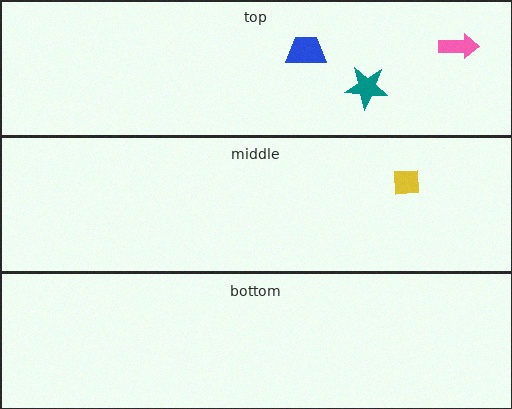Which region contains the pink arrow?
The top region.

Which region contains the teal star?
The top region.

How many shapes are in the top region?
3.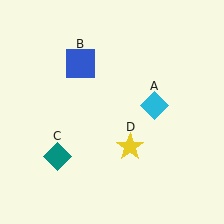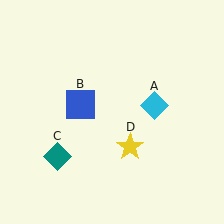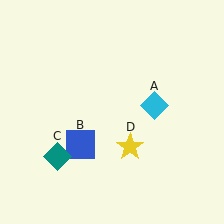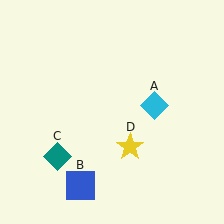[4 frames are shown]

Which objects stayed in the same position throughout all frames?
Cyan diamond (object A) and teal diamond (object C) and yellow star (object D) remained stationary.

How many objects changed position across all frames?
1 object changed position: blue square (object B).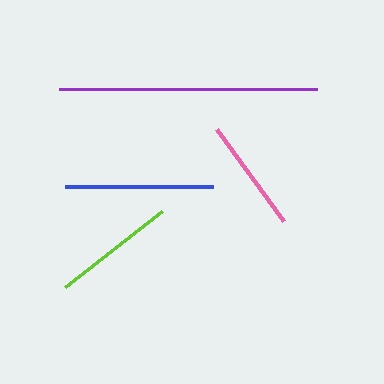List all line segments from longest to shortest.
From longest to shortest: purple, blue, lime, pink.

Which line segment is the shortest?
The pink line is the shortest at approximately 113 pixels.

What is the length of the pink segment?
The pink segment is approximately 113 pixels long.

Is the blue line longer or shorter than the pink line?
The blue line is longer than the pink line.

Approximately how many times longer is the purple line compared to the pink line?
The purple line is approximately 2.3 times the length of the pink line.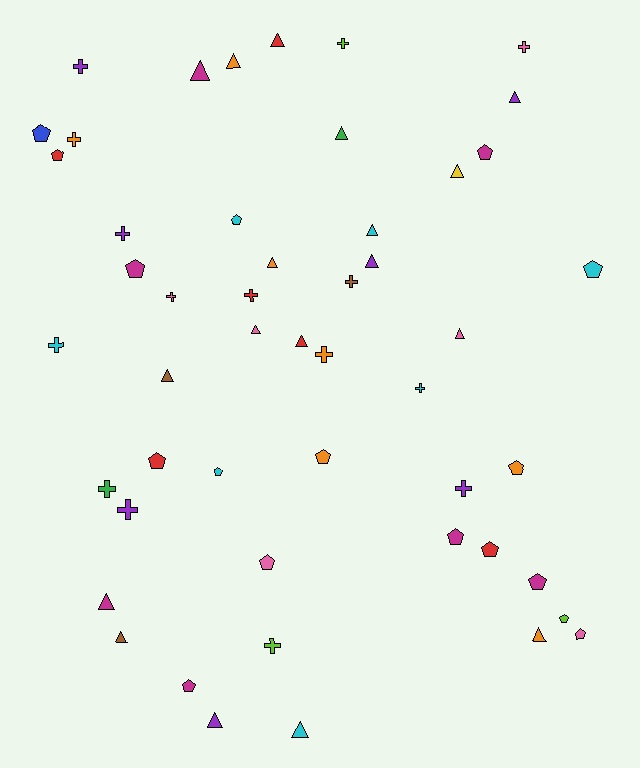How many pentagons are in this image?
There are 17 pentagons.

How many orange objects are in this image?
There are 7 orange objects.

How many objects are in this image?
There are 50 objects.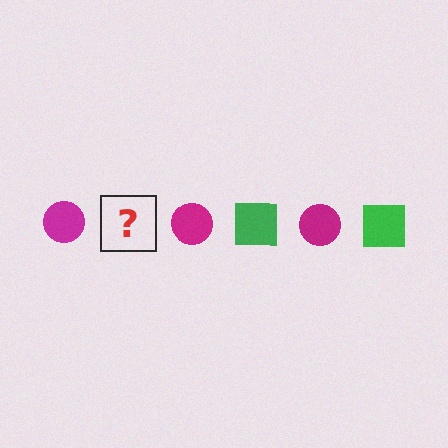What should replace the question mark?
The question mark should be replaced with a green square.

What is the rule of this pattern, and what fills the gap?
The rule is that the pattern alternates between magenta circle and green square. The gap should be filled with a green square.